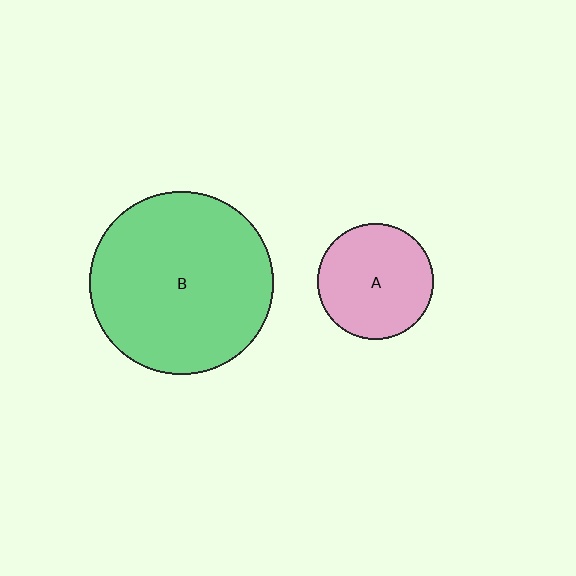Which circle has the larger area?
Circle B (green).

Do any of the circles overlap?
No, none of the circles overlap.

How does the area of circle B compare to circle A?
Approximately 2.5 times.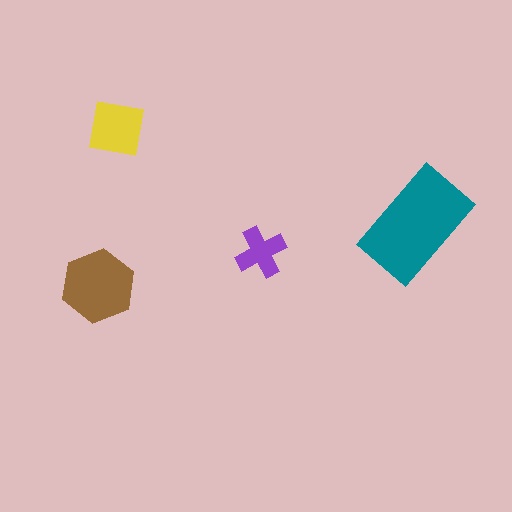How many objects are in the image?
There are 4 objects in the image.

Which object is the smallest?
The purple cross.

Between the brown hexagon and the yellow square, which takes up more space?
The brown hexagon.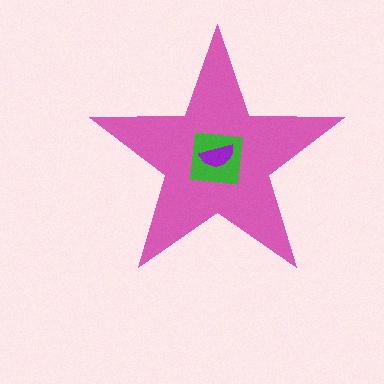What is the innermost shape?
The purple semicircle.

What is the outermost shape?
The pink star.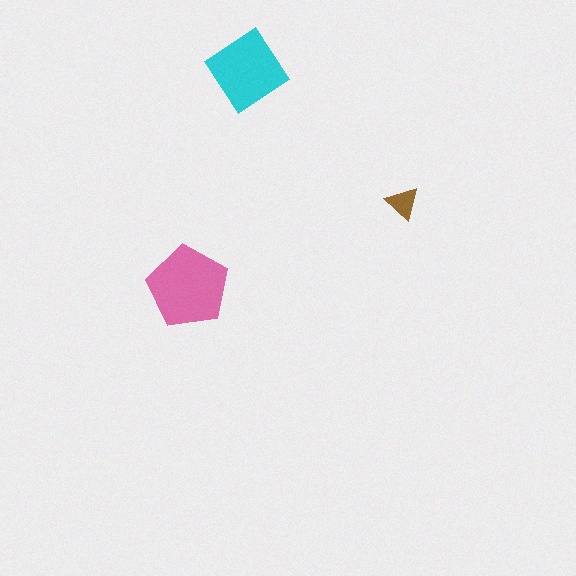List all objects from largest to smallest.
The pink pentagon, the cyan diamond, the brown triangle.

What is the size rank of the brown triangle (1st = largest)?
3rd.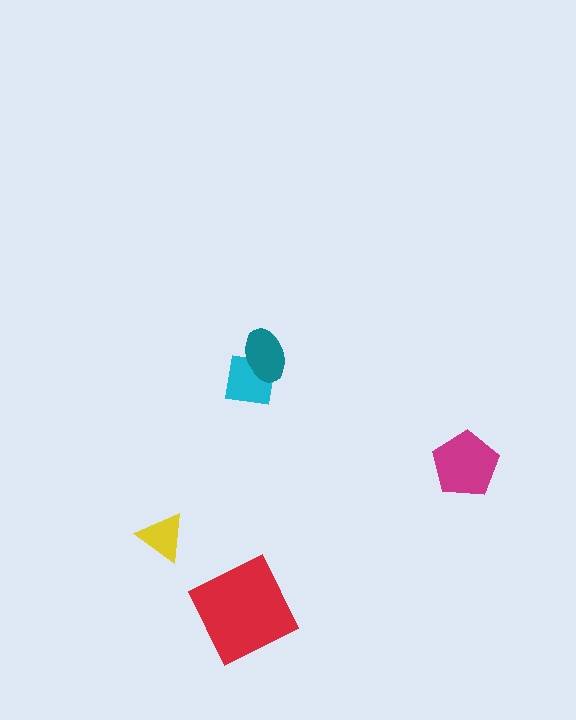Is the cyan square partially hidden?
Yes, it is partially covered by another shape.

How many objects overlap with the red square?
0 objects overlap with the red square.